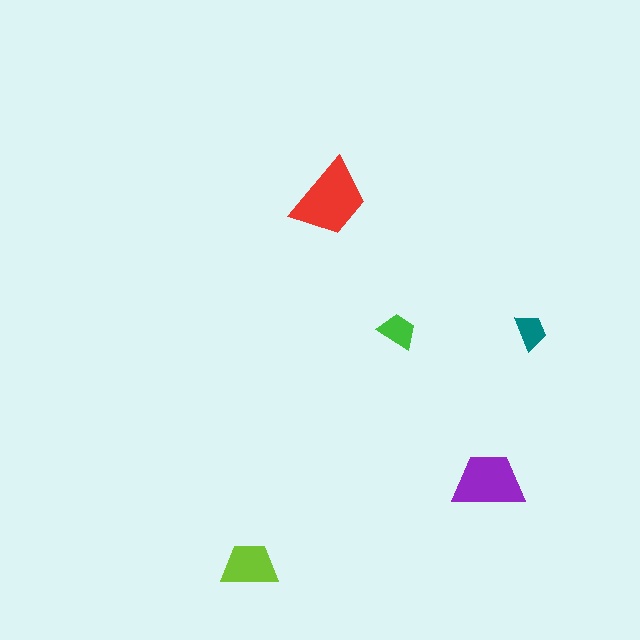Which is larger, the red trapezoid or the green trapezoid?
The red one.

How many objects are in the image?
There are 5 objects in the image.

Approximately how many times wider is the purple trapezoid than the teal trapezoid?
About 2 times wider.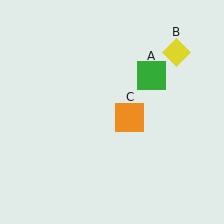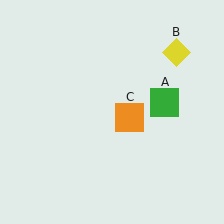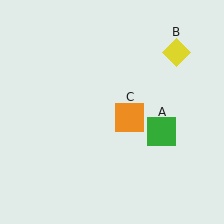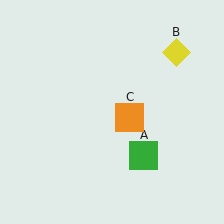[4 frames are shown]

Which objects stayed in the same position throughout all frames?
Yellow diamond (object B) and orange square (object C) remained stationary.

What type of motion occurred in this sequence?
The green square (object A) rotated clockwise around the center of the scene.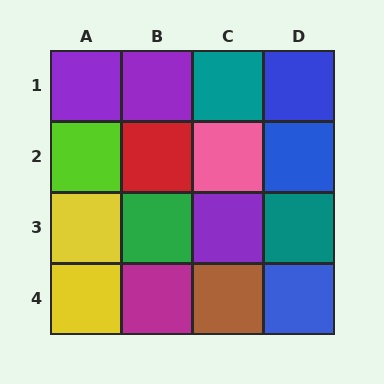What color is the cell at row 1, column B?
Purple.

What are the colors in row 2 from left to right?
Lime, red, pink, blue.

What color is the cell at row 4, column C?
Brown.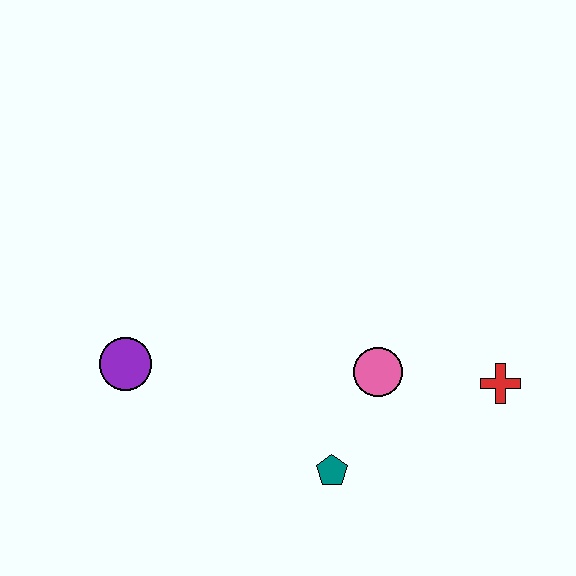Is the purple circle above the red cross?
Yes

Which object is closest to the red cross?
The pink circle is closest to the red cross.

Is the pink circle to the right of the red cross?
No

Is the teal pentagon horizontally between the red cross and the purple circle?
Yes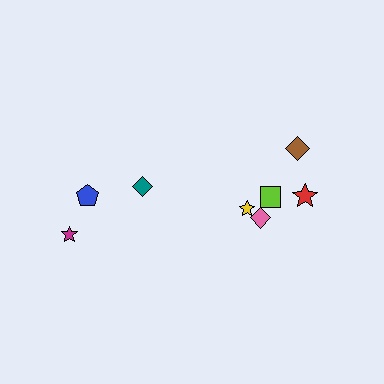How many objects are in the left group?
There are 3 objects.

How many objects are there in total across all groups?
There are 8 objects.